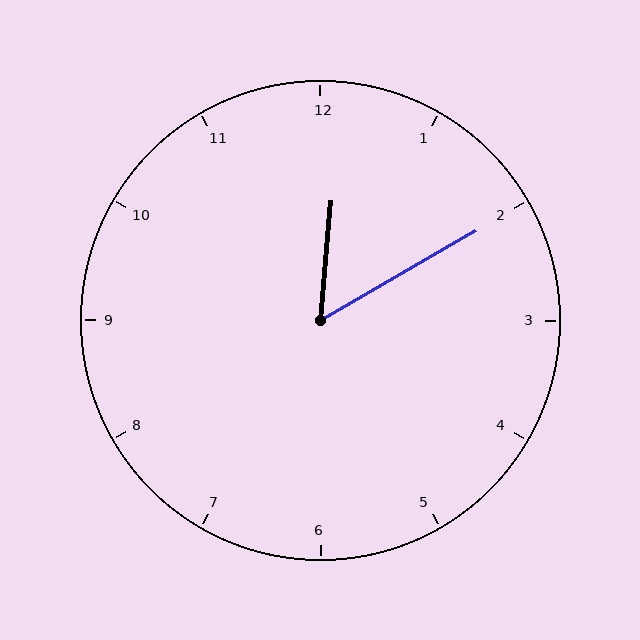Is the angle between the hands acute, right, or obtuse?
It is acute.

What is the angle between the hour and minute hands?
Approximately 55 degrees.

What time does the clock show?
12:10.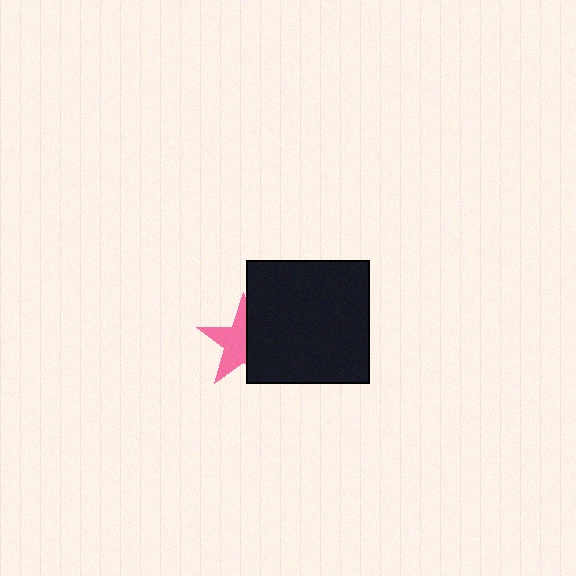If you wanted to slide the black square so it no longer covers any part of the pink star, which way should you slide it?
Slide it right — that is the most direct way to separate the two shapes.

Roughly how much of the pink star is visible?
About half of it is visible (roughly 54%).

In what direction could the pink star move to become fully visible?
The pink star could move left. That would shift it out from behind the black square entirely.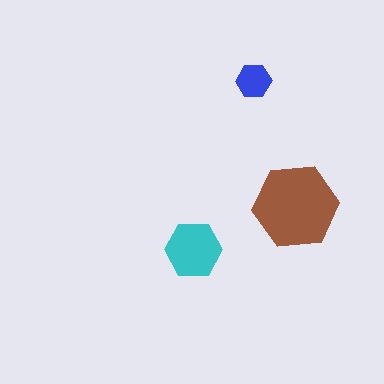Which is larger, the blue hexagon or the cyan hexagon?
The cyan one.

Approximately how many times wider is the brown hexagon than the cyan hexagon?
About 1.5 times wider.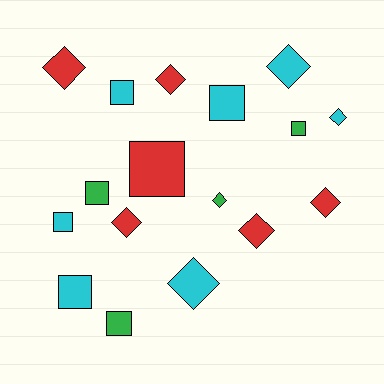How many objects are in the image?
There are 17 objects.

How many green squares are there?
There are 3 green squares.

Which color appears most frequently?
Cyan, with 7 objects.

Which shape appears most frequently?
Diamond, with 9 objects.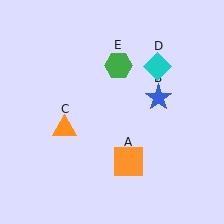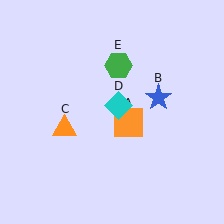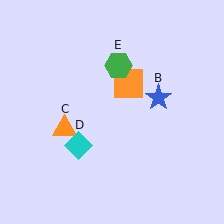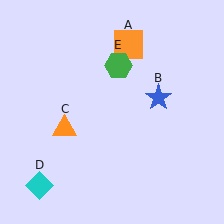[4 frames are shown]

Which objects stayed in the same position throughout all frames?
Blue star (object B) and orange triangle (object C) and green hexagon (object E) remained stationary.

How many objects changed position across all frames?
2 objects changed position: orange square (object A), cyan diamond (object D).